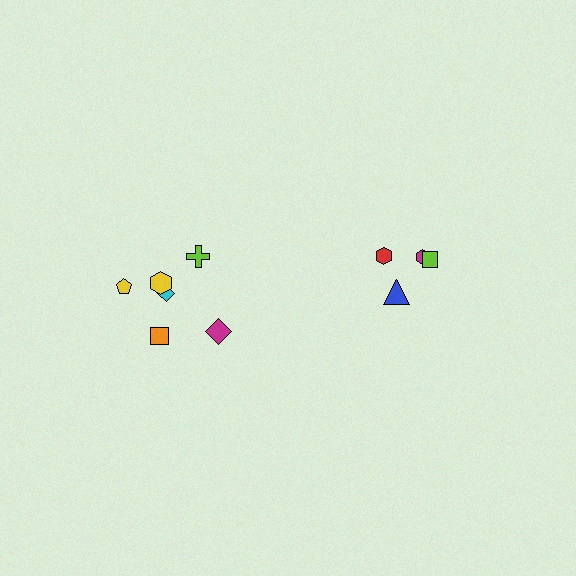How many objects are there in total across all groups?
There are 10 objects.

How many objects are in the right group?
There are 4 objects.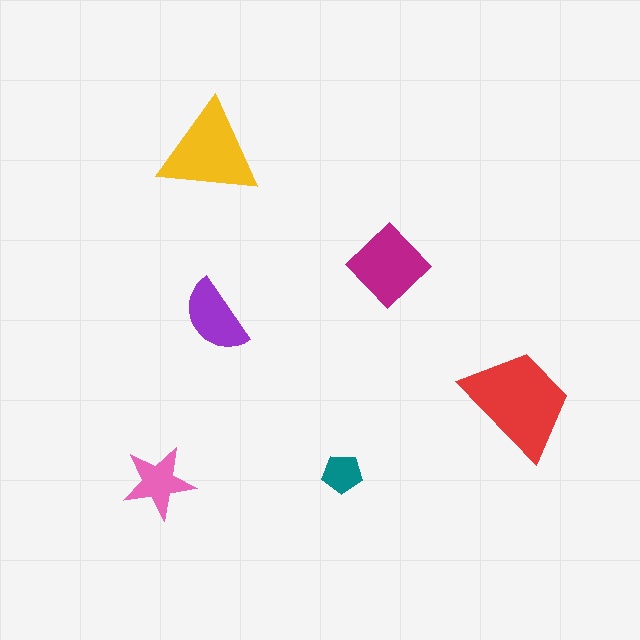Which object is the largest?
The red trapezoid.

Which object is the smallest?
The teal pentagon.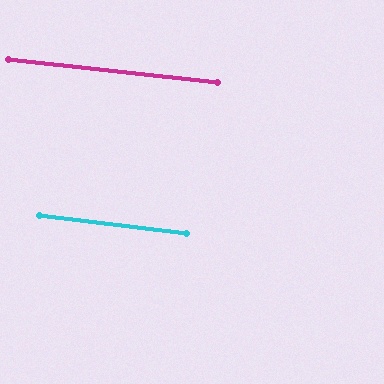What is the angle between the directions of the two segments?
Approximately 0 degrees.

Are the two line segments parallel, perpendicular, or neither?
Parallel — their directions differ by only 0.5°.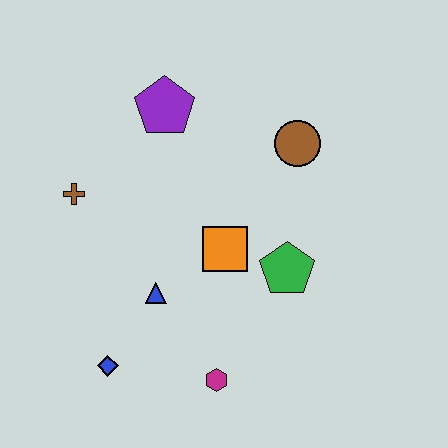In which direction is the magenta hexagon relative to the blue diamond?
The magenta hexagon is to the right of the blue diamond.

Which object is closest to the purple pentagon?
The brown cross is closest to the purple pentagon.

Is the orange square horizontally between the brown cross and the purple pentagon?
No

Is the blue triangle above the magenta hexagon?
Yes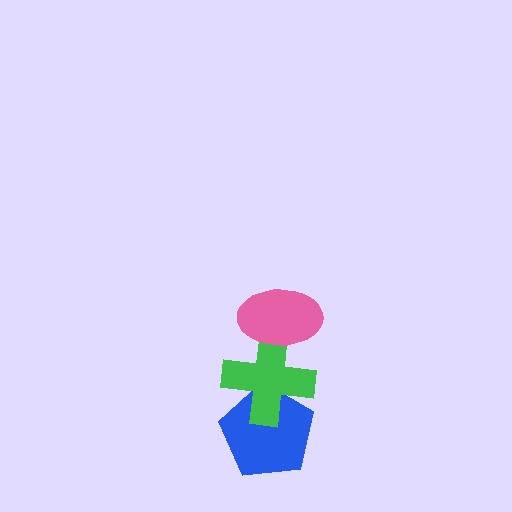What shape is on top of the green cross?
The pink ellipse is on top of the green cross.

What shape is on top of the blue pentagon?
The green cross is on top of the blue pentagon.